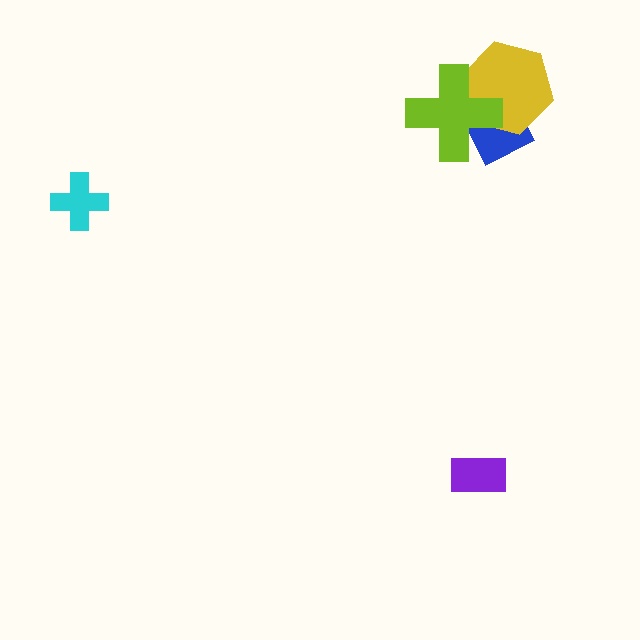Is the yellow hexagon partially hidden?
Yes, it is partially covered by another shape.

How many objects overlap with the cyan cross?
0 objects overlap with the cyan cross.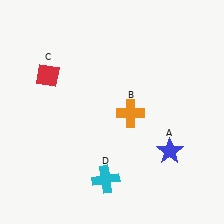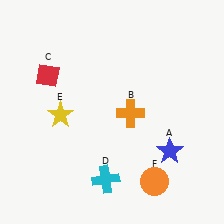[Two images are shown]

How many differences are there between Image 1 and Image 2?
There are 2 differences between the two images.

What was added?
A yellow star (E), an orange circle (F) were added in Image 2.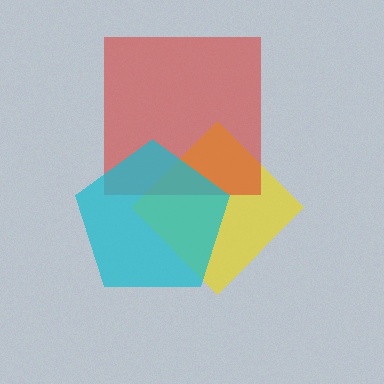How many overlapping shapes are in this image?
There are 3 overlapping shapes in the image.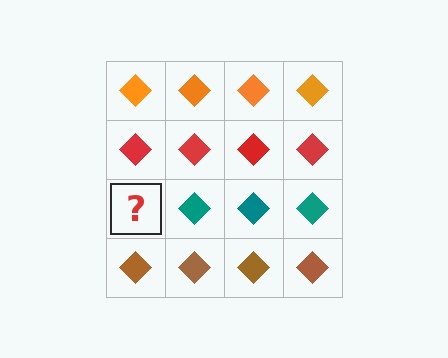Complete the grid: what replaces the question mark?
The question mark should be replaced with a teal diamond.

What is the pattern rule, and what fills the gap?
The rule is that each row has a consistent color. The gap should be filled with a teal diamond.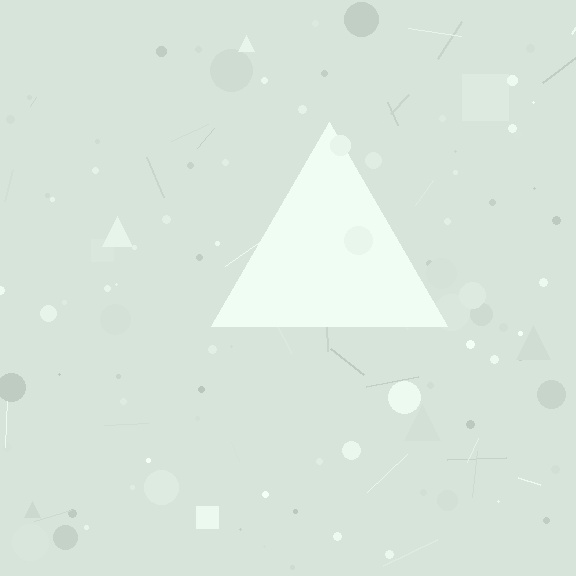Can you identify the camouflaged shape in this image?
The camouflaged shape is a triangle.